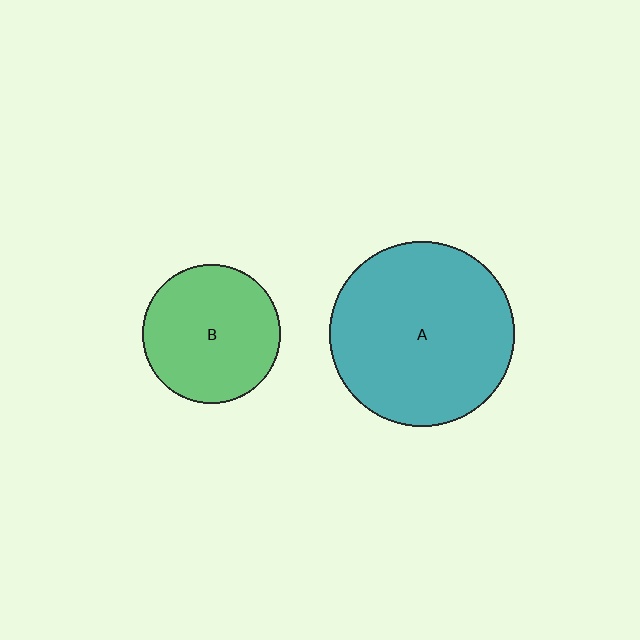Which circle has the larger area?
Circle A (teal).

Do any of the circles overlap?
No, none of the circles overlap.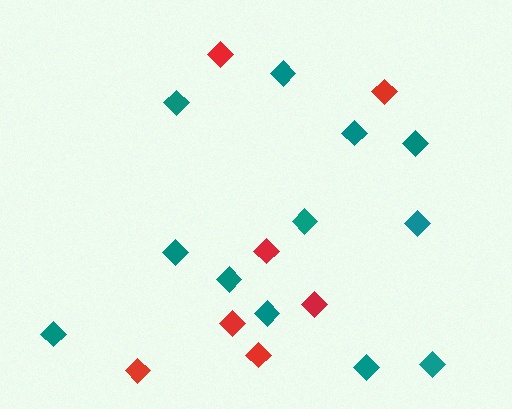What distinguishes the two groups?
There are 2 groups: one group of teal diamonds (12) and one group of red diamonds (7).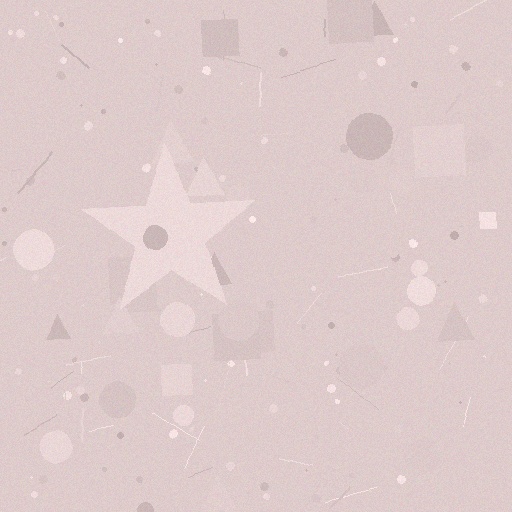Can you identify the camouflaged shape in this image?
The camouflaged shape is a star.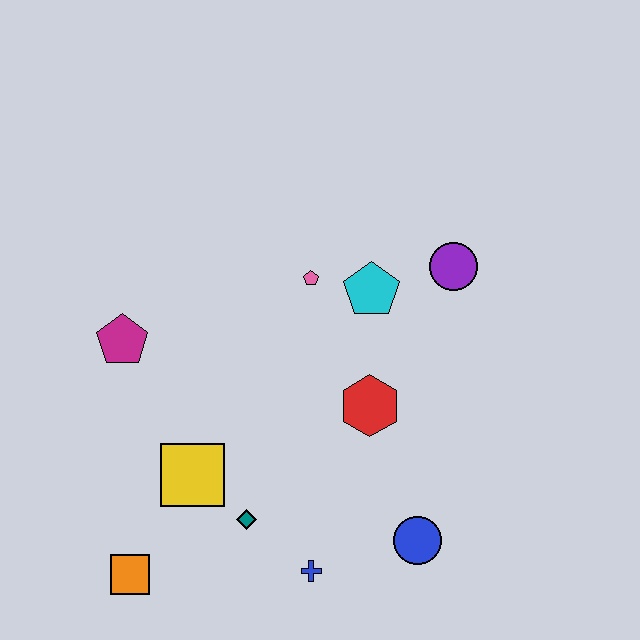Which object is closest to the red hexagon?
The cyan pentagon is closest to the red hexagon.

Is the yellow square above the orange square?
Yes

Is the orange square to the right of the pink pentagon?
No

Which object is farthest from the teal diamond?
The purple circle is farthest from the teal diamond.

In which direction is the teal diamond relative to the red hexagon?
The teal diamond is to the left of the red hexagon.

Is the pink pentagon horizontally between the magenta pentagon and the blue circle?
Yes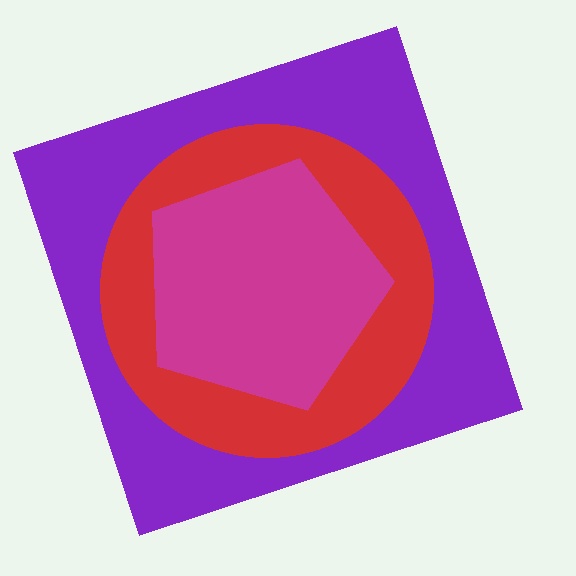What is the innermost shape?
The magenta pentagon.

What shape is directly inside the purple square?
The red circle.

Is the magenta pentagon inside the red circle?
Yes.